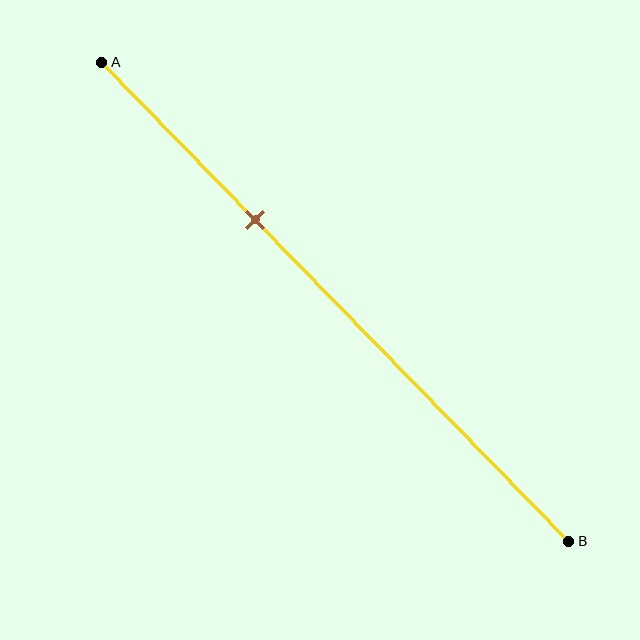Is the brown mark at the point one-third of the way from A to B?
Yes, the mark is approximately at the one-third point.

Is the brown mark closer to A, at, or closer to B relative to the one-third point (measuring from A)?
The brown mark is approximately at the one-third point of segment AB.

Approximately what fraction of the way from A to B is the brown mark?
The brown mark is approximately 35% of the way from A to B.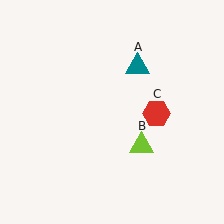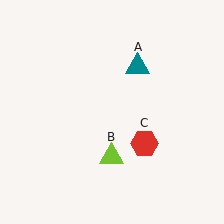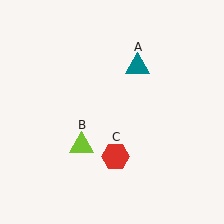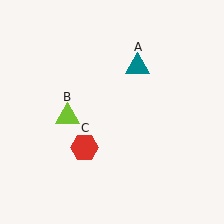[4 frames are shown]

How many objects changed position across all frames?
2 objects changed position: lime triangle (object B), red hexagon (object C).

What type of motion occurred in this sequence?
The lime triangle (object B), red hexagon (object C) rotated clockwise around the center of the scene.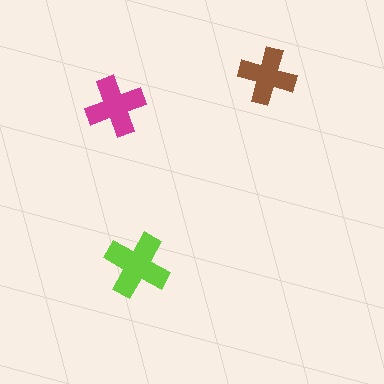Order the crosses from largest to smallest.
the lime one, the magenta one, the brown one.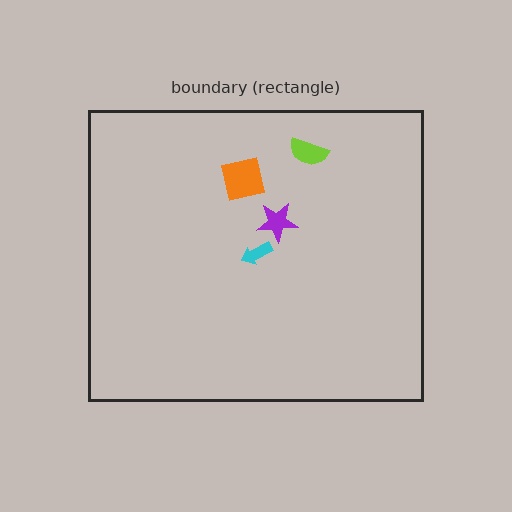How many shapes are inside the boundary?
4 inside, 0 outside.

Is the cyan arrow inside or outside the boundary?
Inside.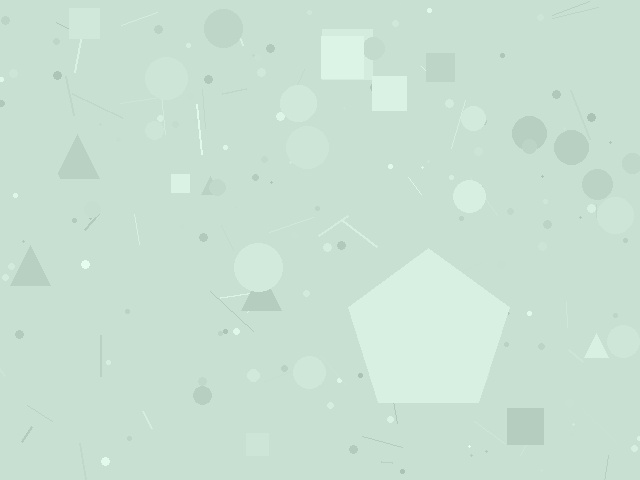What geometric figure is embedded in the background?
A pentagon is embedded in the background.